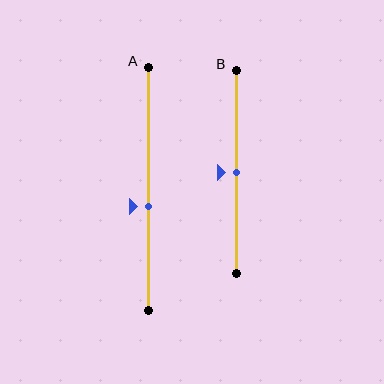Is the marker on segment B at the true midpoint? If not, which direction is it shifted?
Yes, the marker on segment B is at the true midpoint.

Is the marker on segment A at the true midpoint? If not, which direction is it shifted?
No, the marker on segment A is shifted downward by about 7% of the segment length.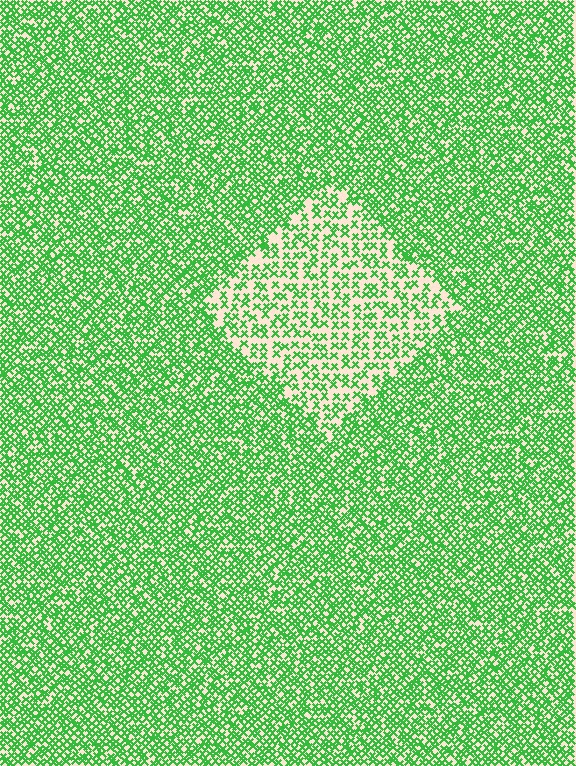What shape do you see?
I see a diamond.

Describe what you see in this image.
The image contains small green elements arranged at two different densities. A diamond-shaped region is visible where the elements are less densely packed than the surrounding area.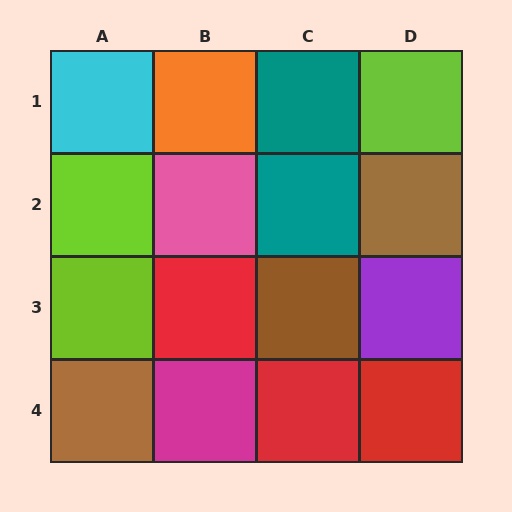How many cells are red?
3 cells are red.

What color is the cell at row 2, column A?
Lime.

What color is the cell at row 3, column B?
Red.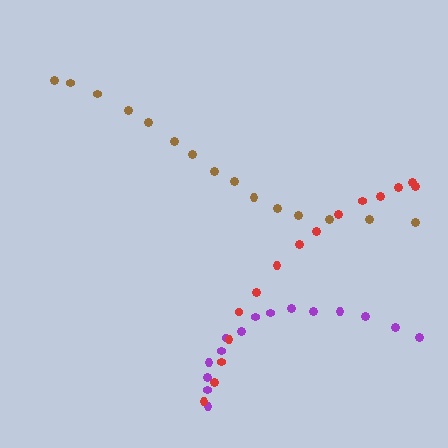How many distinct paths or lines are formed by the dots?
There are 3 distinct paths.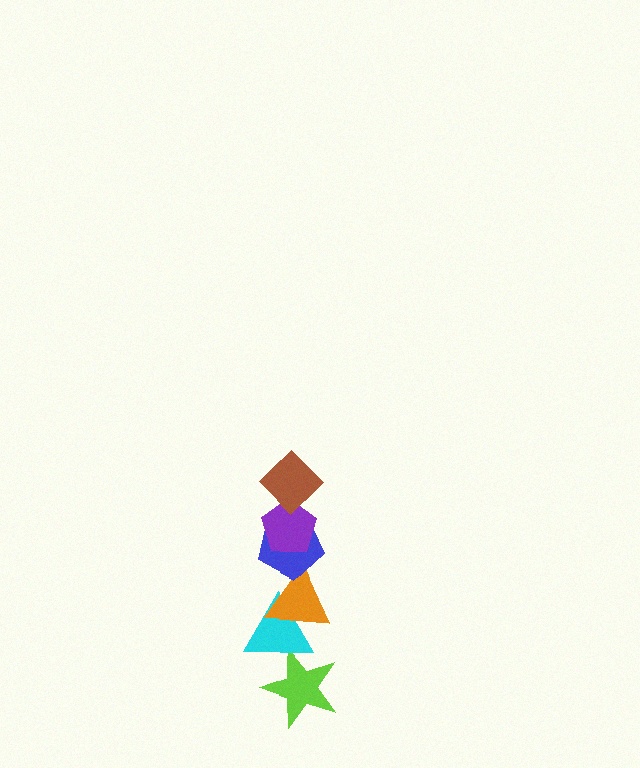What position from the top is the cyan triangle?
The cyan triangle is 5th from the top.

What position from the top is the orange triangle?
The orange triangle is 4th from the top.